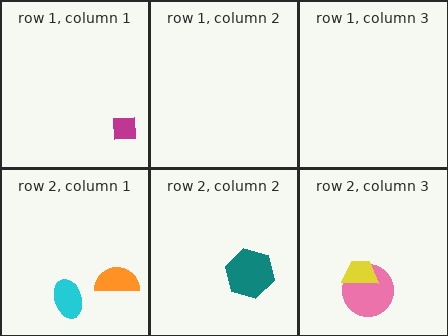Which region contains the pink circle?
The row 2, column 3 region.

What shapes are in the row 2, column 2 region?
The teal hexagon.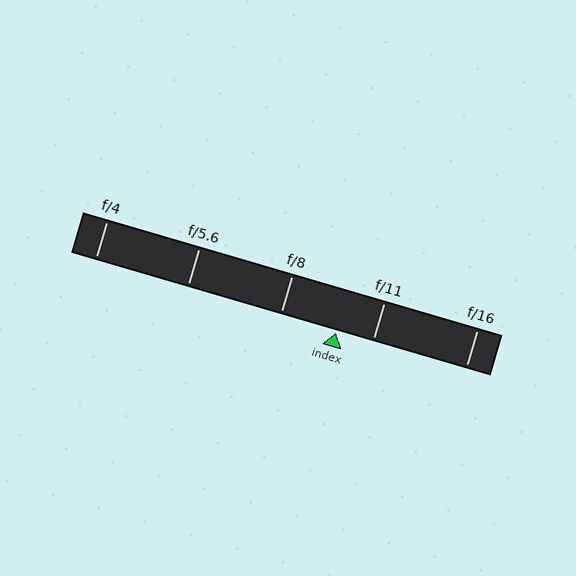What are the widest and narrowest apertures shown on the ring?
The widest aperture shown is f/4 and the narrowest is f/16.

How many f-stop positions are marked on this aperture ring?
There are 5 f-stop positions marked.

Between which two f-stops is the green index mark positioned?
The index mark is between f/8 and f/11.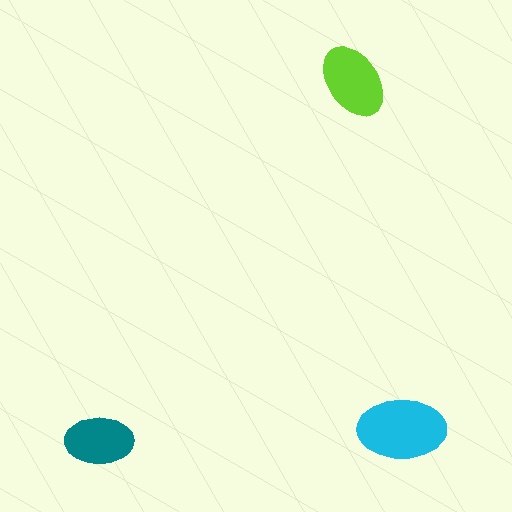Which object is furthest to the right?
The cyan ellipse is rightmost.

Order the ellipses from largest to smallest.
the cyan one, the lime one, the teal one.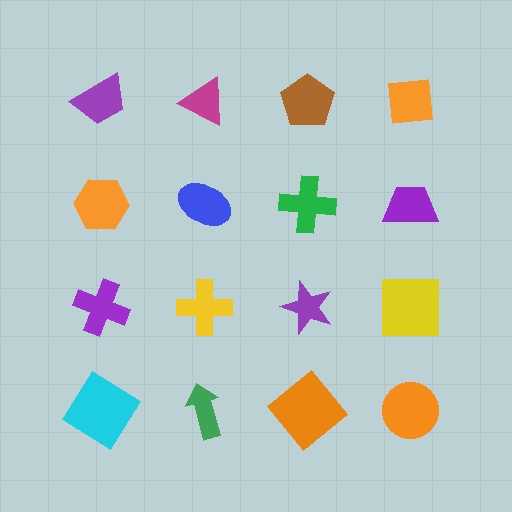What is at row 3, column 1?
A purple cross.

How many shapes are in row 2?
4 shapes.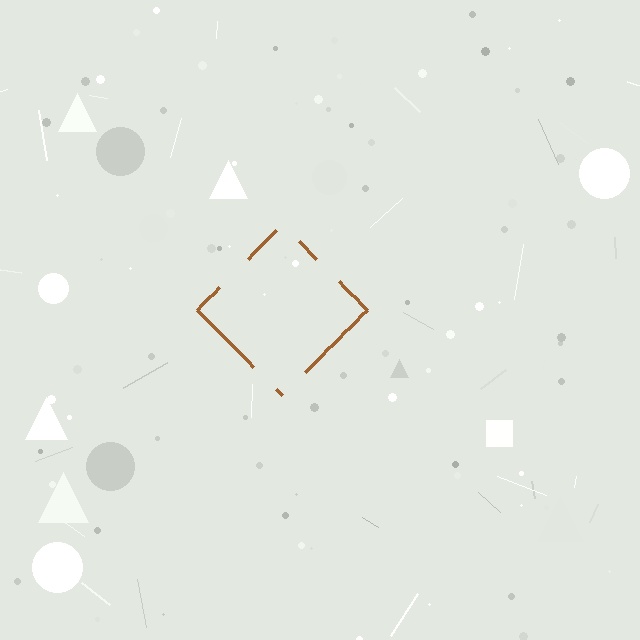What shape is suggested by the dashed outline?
The dashed outline suggests a diamond.